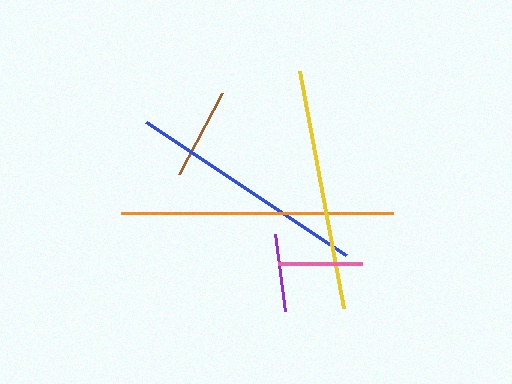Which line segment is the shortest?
The purple line is the shortest at approximately 78 pixels.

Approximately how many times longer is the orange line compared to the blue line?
The orange line is approximately 1.1 times the length of the blue line.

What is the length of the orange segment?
The orange segment is approximately 272 pixels long.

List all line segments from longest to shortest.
From longest to shortest: orange, yellow, blue, brown, pink, purple.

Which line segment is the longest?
The orange line is the longest at approximately 272 pixels.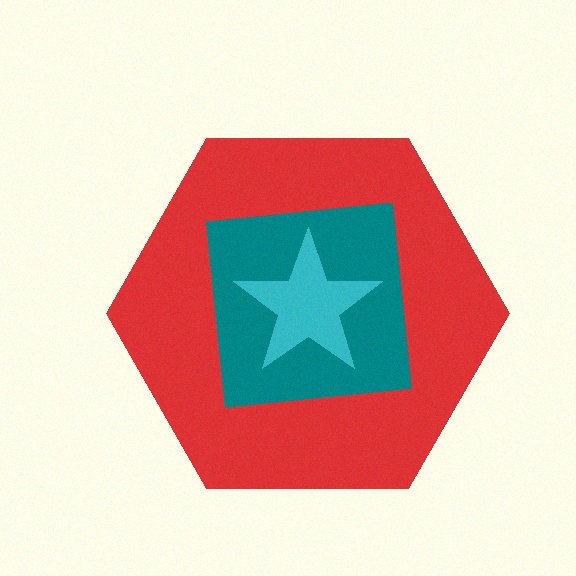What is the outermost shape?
The red hexagon.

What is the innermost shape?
The cyan star.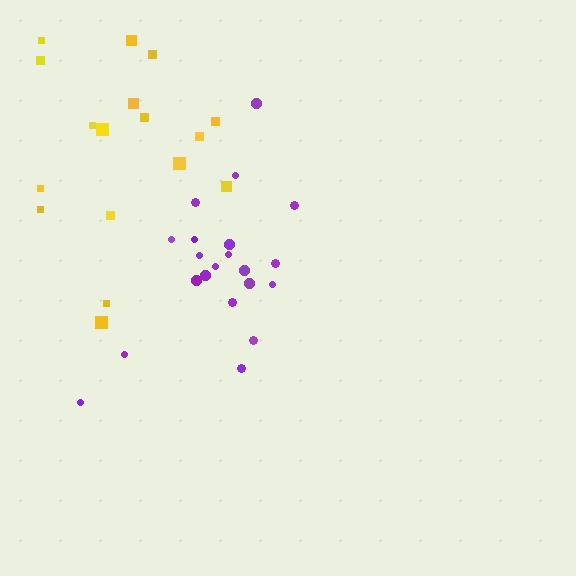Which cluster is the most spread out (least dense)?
Yellow.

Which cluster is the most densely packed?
Purple.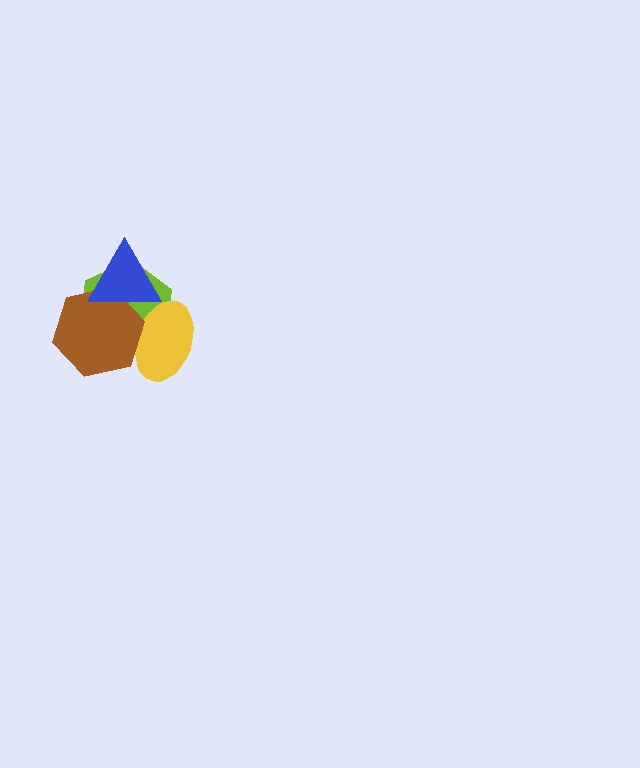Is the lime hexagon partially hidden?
Yes, it is partially covered by another shape.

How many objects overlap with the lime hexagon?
3 objects overlap with the lime hexagon.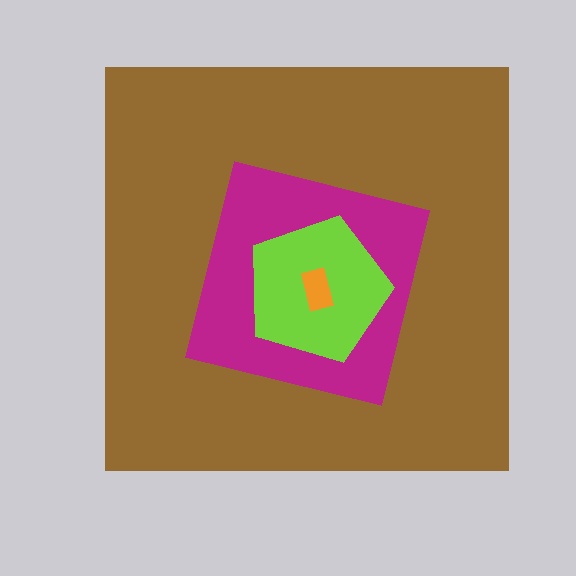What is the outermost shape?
The brown square.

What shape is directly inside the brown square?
The magenta square.